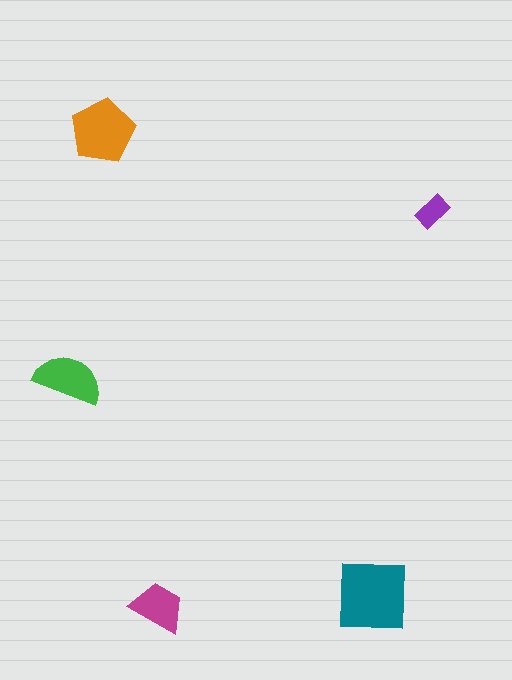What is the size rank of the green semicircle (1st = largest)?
3rd.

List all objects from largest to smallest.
The teal square, the orange pentagon, the green semicircle, the magenta trapezoid, the purple rectangle.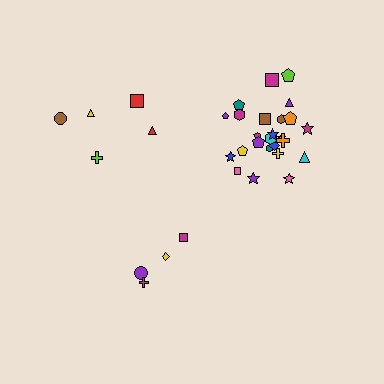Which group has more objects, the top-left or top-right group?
The top-right group.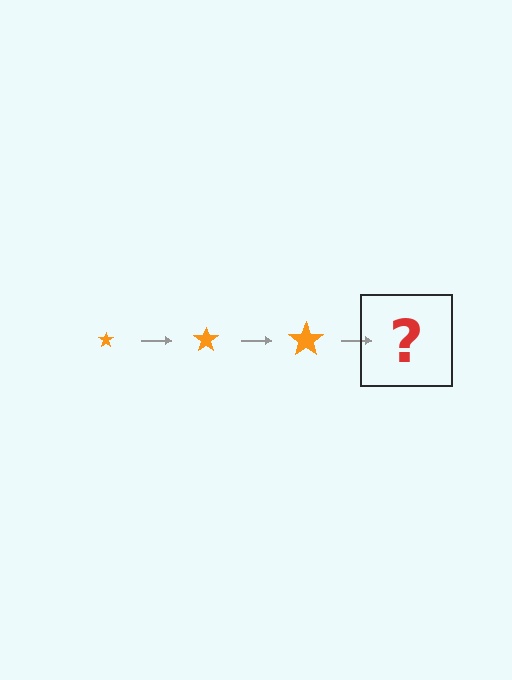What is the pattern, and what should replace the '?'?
The pattern is that the star gets progressively larger each step. The '?' should be an orange star, larger than the previous one.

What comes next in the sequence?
The next element should be an orange star, larger than the previous one.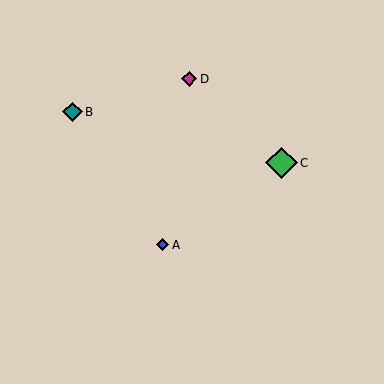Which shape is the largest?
The green diamond (labeled C) is the largest.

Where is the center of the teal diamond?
The center of the teal diamond is at (72, 112).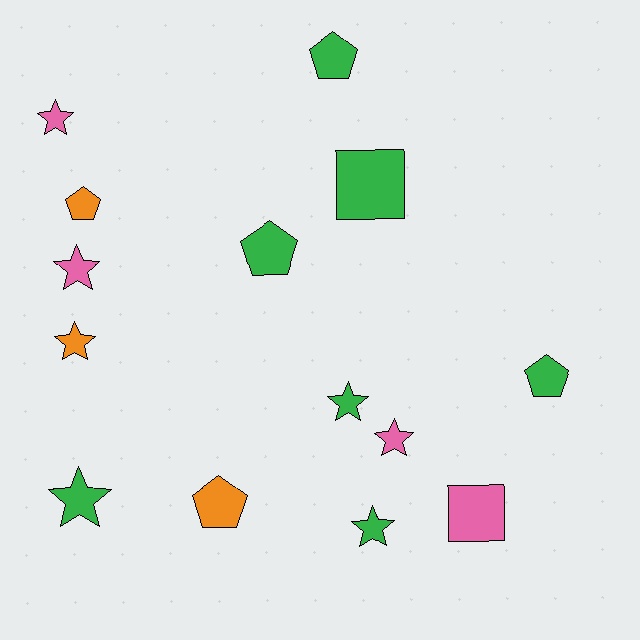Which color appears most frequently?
Green, with 7 objects.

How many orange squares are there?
There are no orange squares.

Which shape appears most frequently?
Star, with 7 objects.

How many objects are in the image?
There are 14 objects.